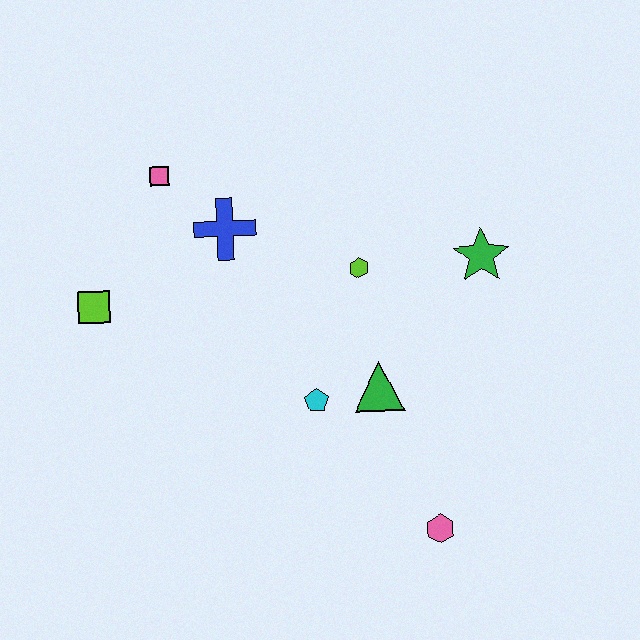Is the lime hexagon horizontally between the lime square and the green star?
Yes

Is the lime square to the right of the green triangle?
No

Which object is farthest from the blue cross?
The pink hexagon is farthest from the blue cross.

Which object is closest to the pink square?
The blue cross is closest to the pink square.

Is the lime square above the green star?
No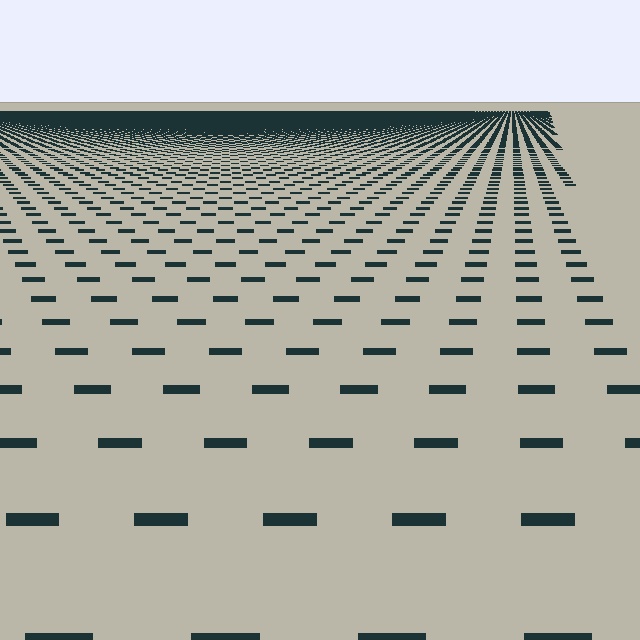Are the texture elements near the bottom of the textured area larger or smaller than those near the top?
Larger. Near the bottom, elements are closer to the viewer and appear at a bigger on-screen size.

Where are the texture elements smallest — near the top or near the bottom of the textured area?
Near the top.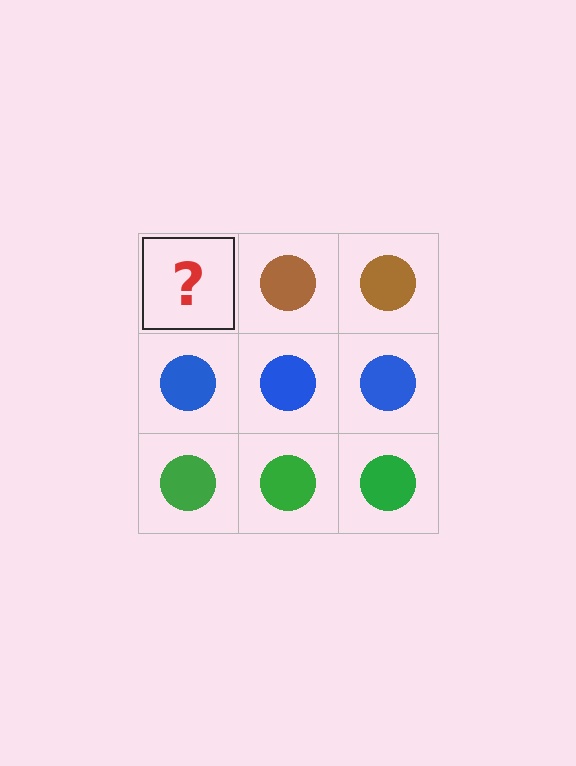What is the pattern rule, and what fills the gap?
The rule is that each row has a consistent color. The gap should be filled with a brown circle.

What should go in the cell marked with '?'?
The missing cell should contain a brown circle.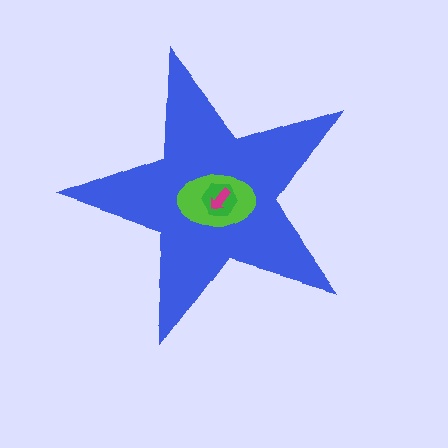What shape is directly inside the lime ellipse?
The green hexagon.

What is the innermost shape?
The magenta arrow.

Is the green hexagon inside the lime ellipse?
Yes.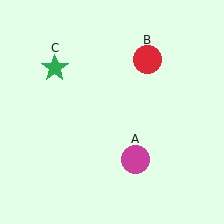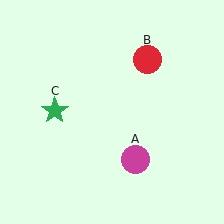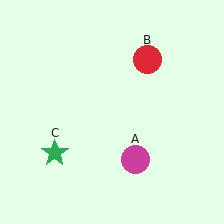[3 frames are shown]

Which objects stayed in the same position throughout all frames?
Magenta circle (object A) and red circle (object B) remained stationary.